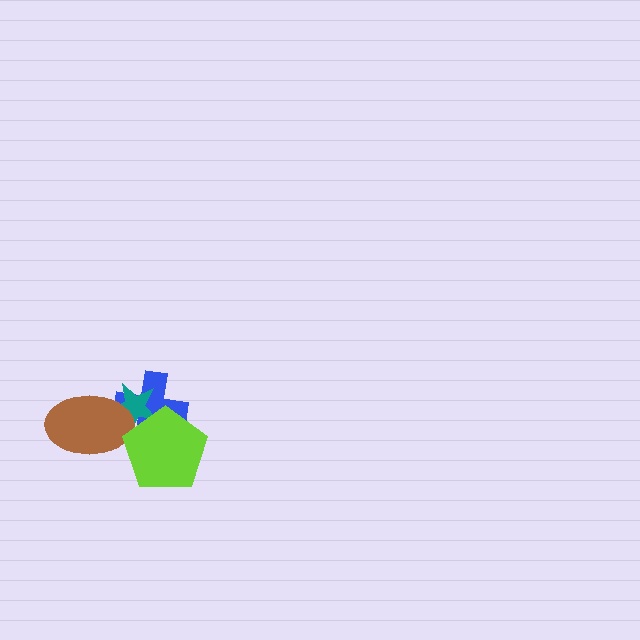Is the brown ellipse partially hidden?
Yes, it is partially covered by another shape.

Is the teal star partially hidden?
Yes, it is partially covered by another shape.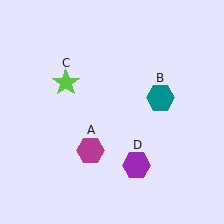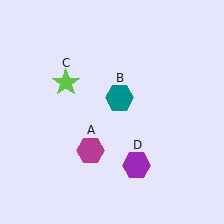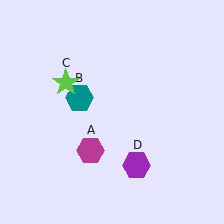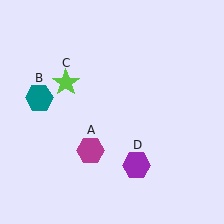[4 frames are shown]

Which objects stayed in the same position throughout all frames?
Magenta hexagon (object A) and lime star (object C) and purple hexagon (object D) remained stationary.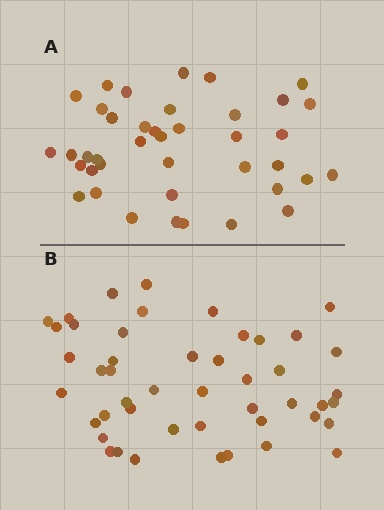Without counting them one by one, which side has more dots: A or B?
Region B (the bottom region) has more dots.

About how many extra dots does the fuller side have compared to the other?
Region B has roughly 8 or so more dots than region A.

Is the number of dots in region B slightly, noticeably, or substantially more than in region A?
Region B has only slightly more — the two regions are fairly close. The ratio is roughly 1.2 to 1.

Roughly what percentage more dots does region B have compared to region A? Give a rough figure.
About 20% more.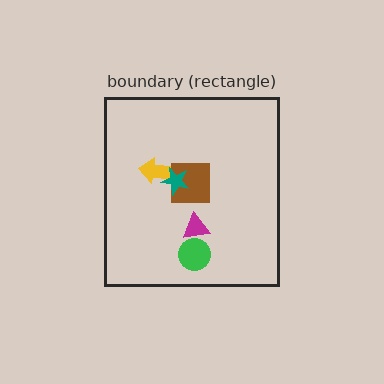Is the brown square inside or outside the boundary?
Inside.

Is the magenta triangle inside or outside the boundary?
Inside.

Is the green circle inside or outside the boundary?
Inside.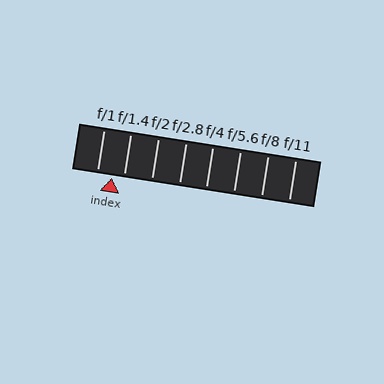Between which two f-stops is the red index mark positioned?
The index mark is between f/1 and f/1.4.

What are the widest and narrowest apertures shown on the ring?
The widest aperture shown is f/1 and the narrowest is f/11.